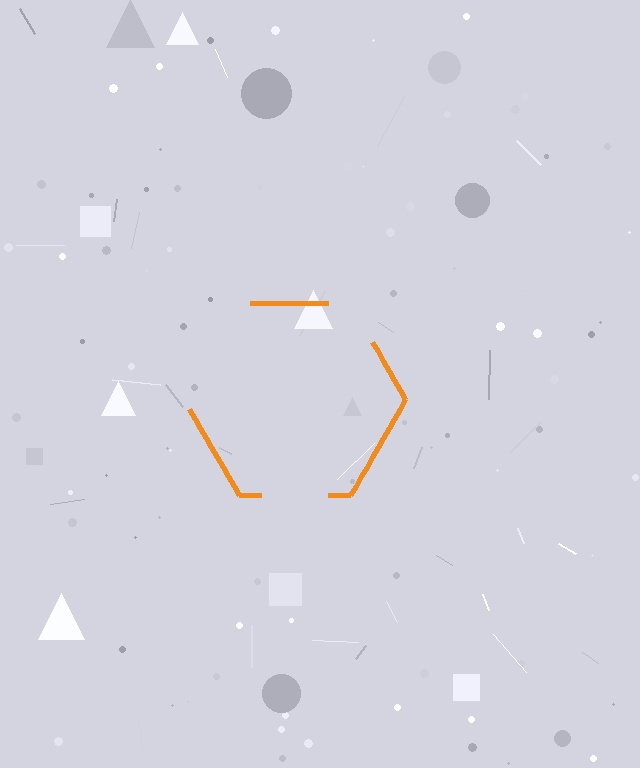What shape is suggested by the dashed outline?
The dashed outline suggests a hexagon.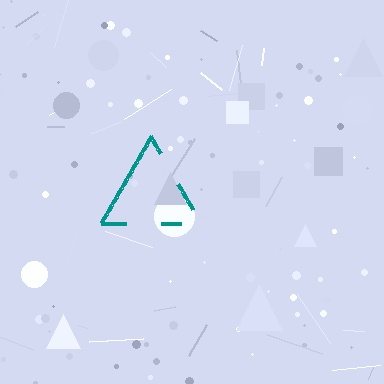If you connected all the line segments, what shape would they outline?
They would outline a triangle.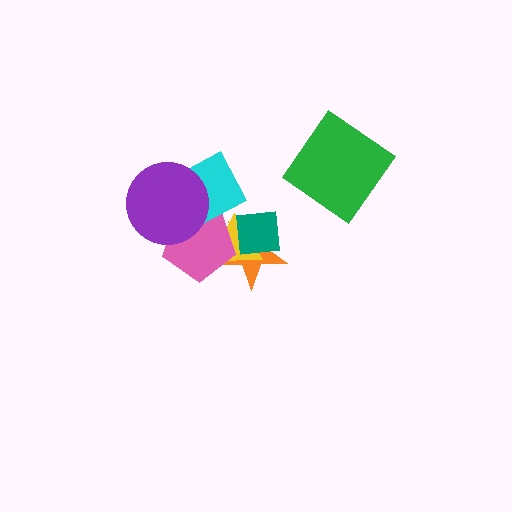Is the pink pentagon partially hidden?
Yes, it is partially covered by another shape.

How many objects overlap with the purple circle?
2 objects overlap with the purple circle.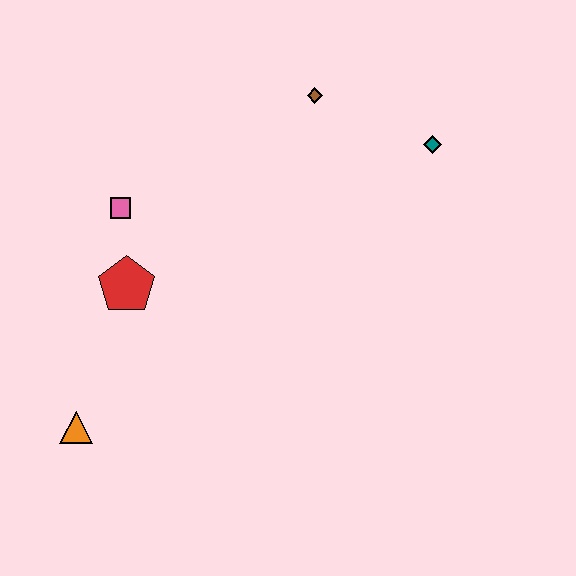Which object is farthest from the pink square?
The teal diamond is farthest from the pink square.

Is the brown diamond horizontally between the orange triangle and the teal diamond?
Yes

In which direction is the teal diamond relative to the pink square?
The teal diamond is to the right of the pink square.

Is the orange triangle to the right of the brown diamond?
No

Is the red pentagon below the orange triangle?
No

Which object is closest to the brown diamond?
The teal diamond is closest to the brown diamond.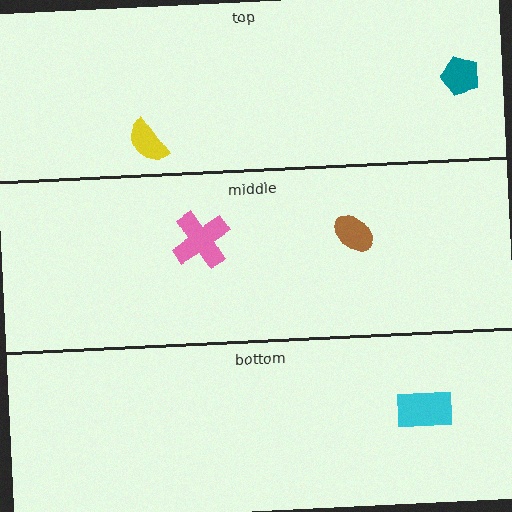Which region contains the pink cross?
The middle region.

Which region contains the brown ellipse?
The middle region.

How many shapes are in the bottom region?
1.